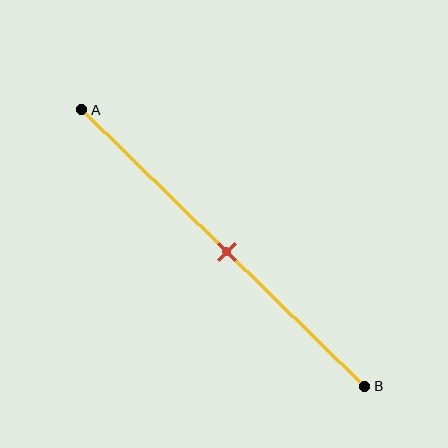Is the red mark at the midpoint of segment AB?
Yes, the mark is approximately at the midpoint.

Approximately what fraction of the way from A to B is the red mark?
The red mark is approximately 50% of the way from A to B.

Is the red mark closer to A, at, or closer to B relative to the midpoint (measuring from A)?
The red mark is approximately at the midpoint of segment AB.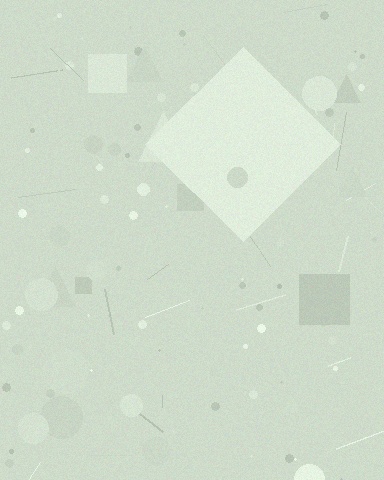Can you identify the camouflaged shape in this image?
The camouflaged shape is a diamond.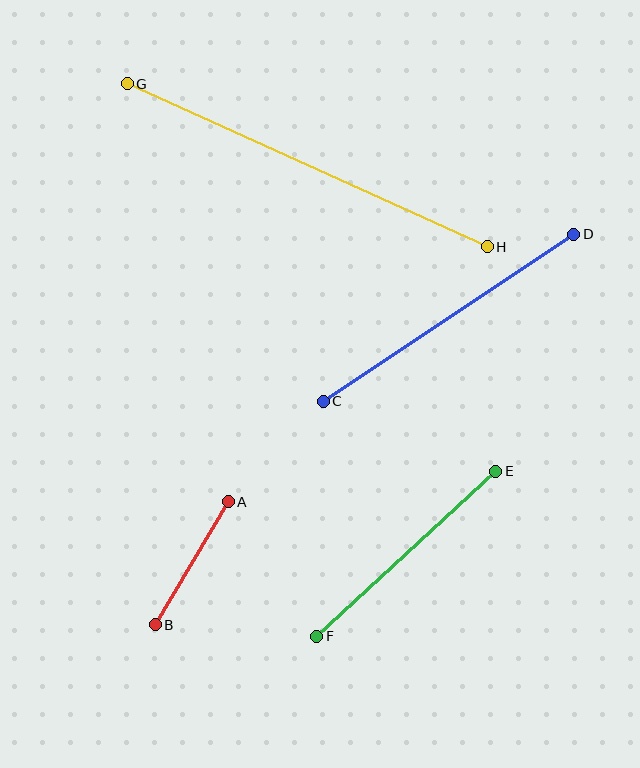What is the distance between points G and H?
The distance is approximately 396 pixels.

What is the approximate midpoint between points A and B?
The midpoint is at approximately (192, 563) pixels.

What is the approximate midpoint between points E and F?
The midpoint is at approximately (406, 554) pixels.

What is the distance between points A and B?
The distance is approximately 143 pixels.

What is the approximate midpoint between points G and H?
The midpoint is at approximately (307, 165) pixels.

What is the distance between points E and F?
The distance is approximately 244 pixels.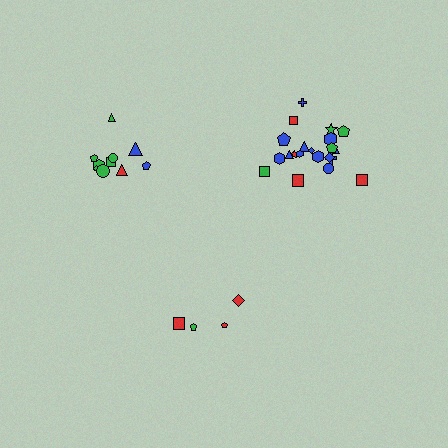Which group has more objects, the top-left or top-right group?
The top-right group.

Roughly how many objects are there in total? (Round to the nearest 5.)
Roughly 35 objects in total.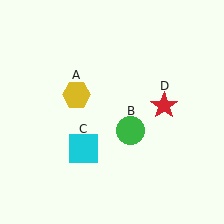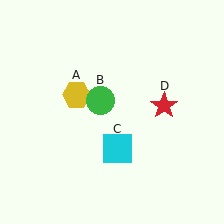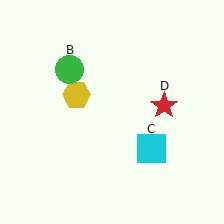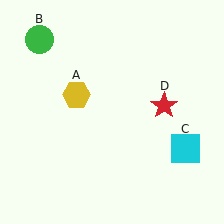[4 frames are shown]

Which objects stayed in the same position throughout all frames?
Yellow hexagon (object A) and red star (object D) remained stationary.